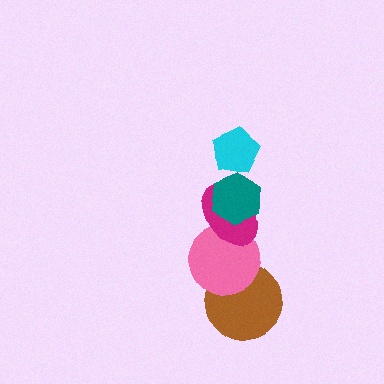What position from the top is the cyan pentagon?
The cyan pentagon is 1st from the top.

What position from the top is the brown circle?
The brown circle is 5th from the top.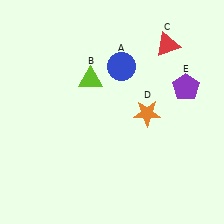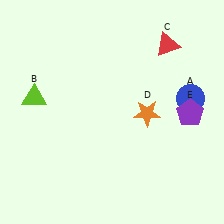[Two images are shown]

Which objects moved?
The objects that moved are: the blue circle (A), the lime triangle (B), the purple pentagon (E).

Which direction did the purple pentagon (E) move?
The purple pentagon (E) moved down.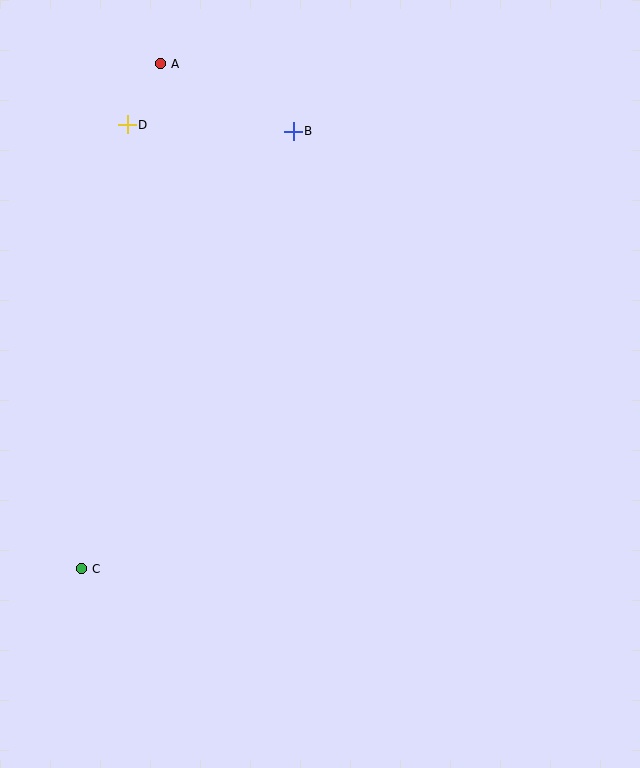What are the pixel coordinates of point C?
Point C is at (81, 569).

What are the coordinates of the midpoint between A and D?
The midpoint between A and D is at (144, 94).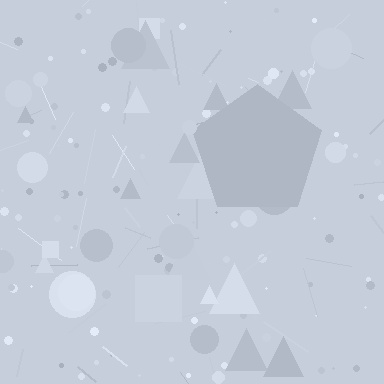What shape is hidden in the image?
A pentagon is hidden in the image.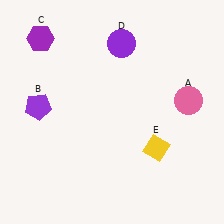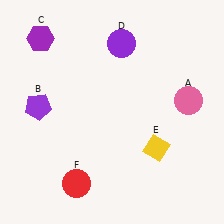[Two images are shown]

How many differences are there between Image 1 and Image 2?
There is 1 difference between the two images.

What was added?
A red circle (F) was added in Image 2.